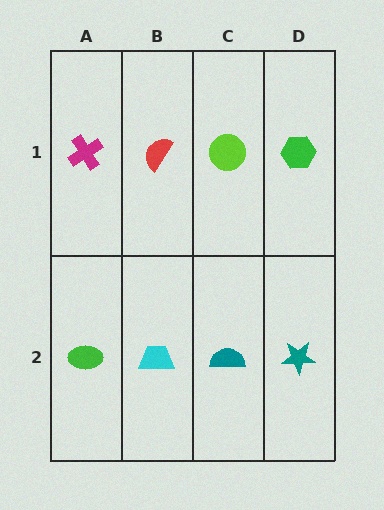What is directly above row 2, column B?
A red semicircle.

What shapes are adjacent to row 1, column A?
A green ellipse (row 2, column A), a red semicircle (row 1, column B).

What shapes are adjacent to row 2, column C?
A lime circle (row 1, column C), a cyan trapezoid (row 2, column B), a teal star (row 2, column D).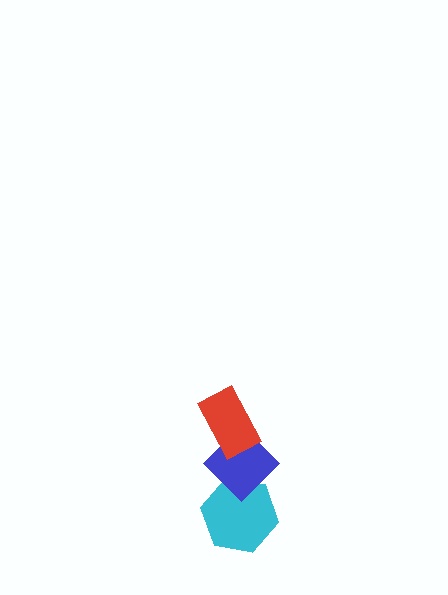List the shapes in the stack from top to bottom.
From top to bottom: the red rectangle, the blue diamond, the cyan hexagon.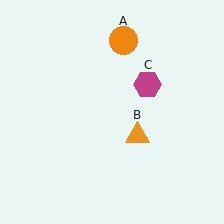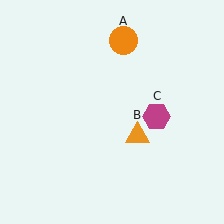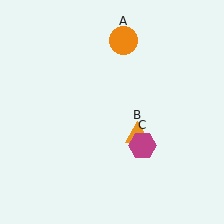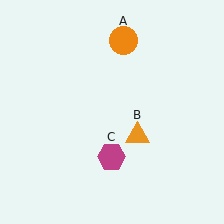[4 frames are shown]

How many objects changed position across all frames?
1 object changed position: magenta hexagon (object C).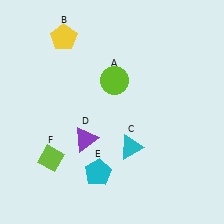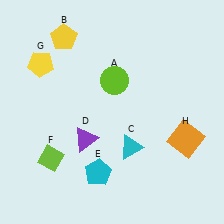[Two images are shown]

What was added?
A yellow pentagon (G), an orange square (H) were added in Image 2.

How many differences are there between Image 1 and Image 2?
There are 2 differences between the two images.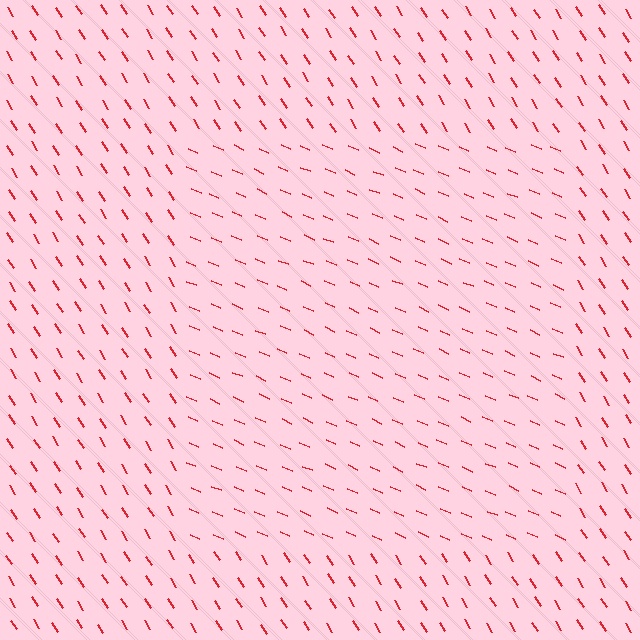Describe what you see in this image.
The image is filled with small red line segments. A rectangle region in the image has lines oriented differently from the surrounding lines, creating a visible texture boundary.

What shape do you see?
I see a rectangle.